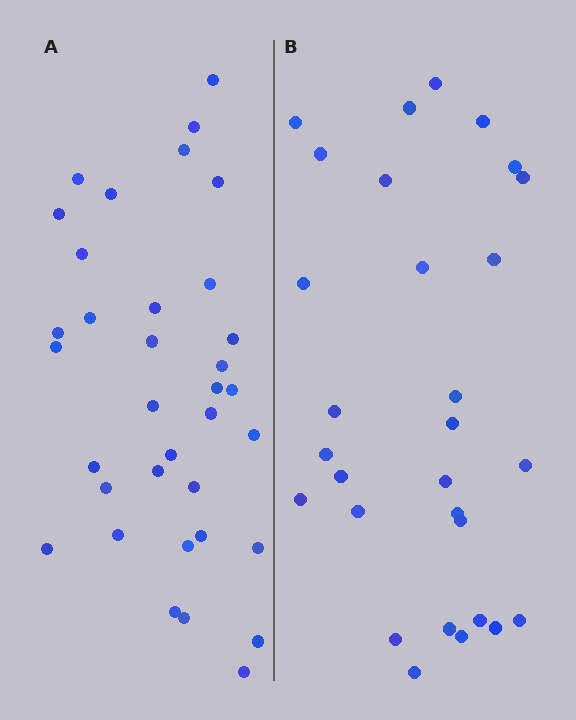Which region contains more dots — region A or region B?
Region A (the left region) has more dots.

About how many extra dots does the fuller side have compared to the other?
Region A has about 6 more dots than region B.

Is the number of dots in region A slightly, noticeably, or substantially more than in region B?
Region A has only slightly more — the two regions are fairly close. The ratio is roughly 1.2 to 1.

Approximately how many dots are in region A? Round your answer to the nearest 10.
About 40 dots. (The exact count is 35, which rounds to 40.)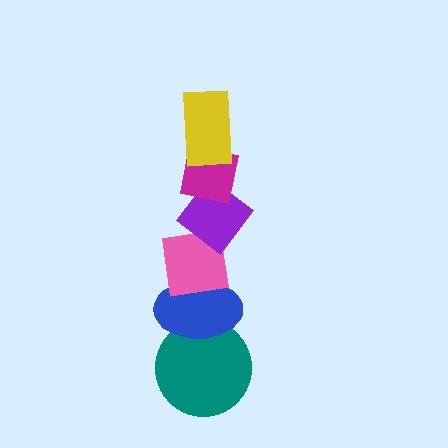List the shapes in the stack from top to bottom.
From top to bottom: the yellow rectangle, the magenta square, the purple diamond, the pink square, the blue ellipse, the teal circle.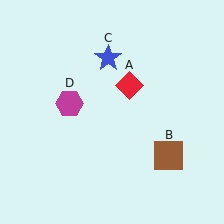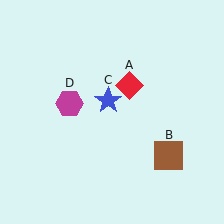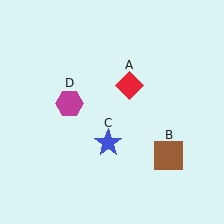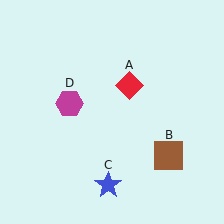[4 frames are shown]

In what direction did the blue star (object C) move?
The blue star (object C) moved down.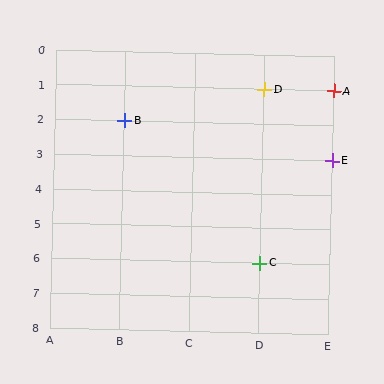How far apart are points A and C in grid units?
Points A and C are 1 column and 5 rows apart (about 5.1 grid units diagonally).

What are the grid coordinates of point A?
Point A is at grid coordinates (E, 1).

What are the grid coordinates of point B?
Point B is at grid coordinates (B, 2).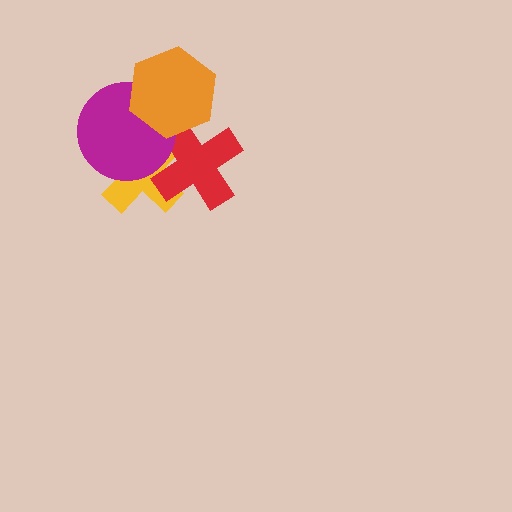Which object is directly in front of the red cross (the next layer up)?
The magenta circle is directly in front of the red cross.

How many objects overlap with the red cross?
3 objects overlap with the red cross.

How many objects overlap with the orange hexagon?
2 objects overlap with the orange hexagon.